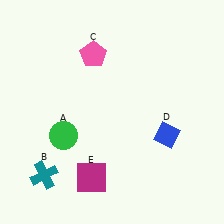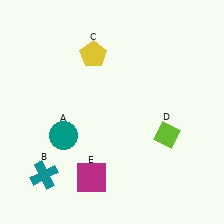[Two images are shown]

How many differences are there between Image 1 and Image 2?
There are 3 differences between the two images.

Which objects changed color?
A changed from green to teal. C changed from pink to yellow. D changed from blue to lime.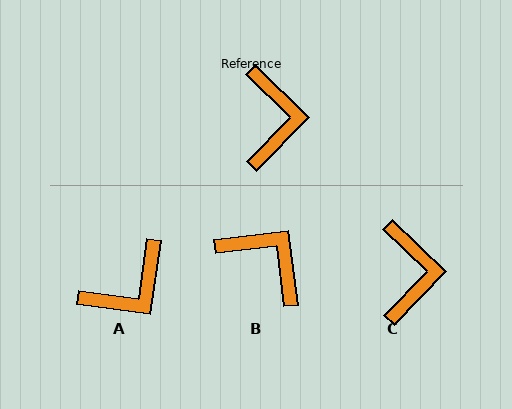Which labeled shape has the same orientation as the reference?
C.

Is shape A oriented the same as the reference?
No, it is off by about 54 degrees.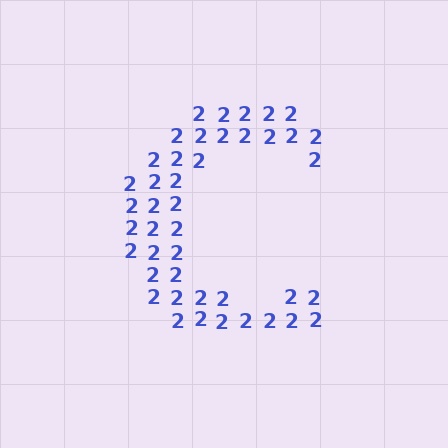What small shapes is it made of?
It is made of small digit 2's.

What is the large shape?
The large shape is the letter C.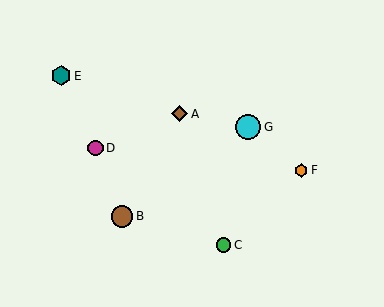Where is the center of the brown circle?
The center of the brown circle is at (122, 216).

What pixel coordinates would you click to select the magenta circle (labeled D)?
Click at (95, 148) to select the magenta circle D.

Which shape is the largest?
The cyan circle (labeled G) is the largest.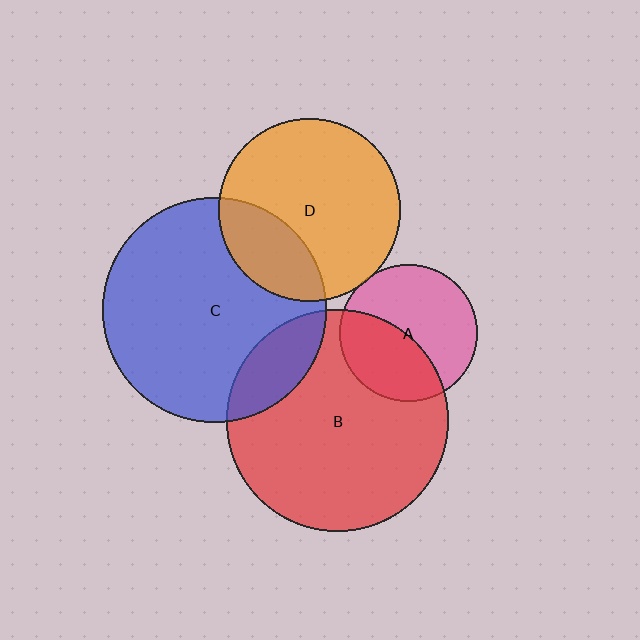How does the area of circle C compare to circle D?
Approximately 1.5 times.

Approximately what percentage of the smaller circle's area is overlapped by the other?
Approximately 5%.